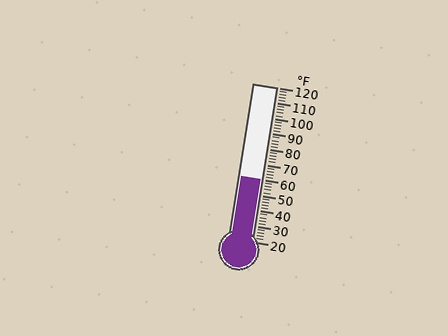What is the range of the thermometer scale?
The thermometer scale ranges from 20°F to 120°F.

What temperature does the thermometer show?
The thermometer shows approximately 60°F.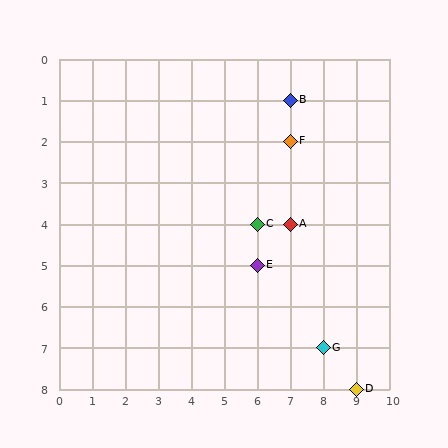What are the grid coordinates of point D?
Point D is at grid coordinates (9, 8).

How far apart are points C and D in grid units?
Points C and D are 3 columns and 4 rows apart (about 5.0 grid units diagonally).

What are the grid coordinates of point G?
Point G is at grid coordinates (8, 7).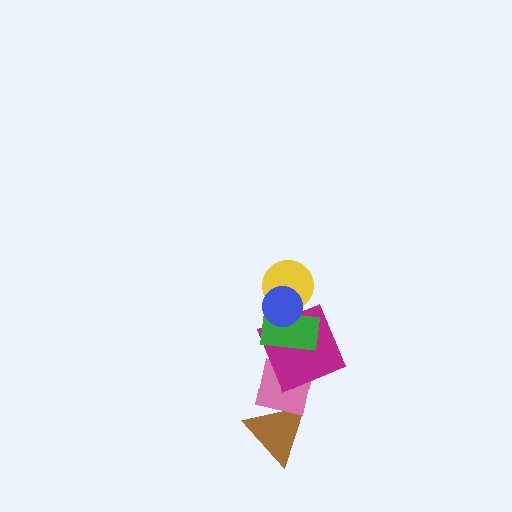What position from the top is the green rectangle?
The green rectangle is 3rd from the top.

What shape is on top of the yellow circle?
The blue circle is on top of the yellow circle.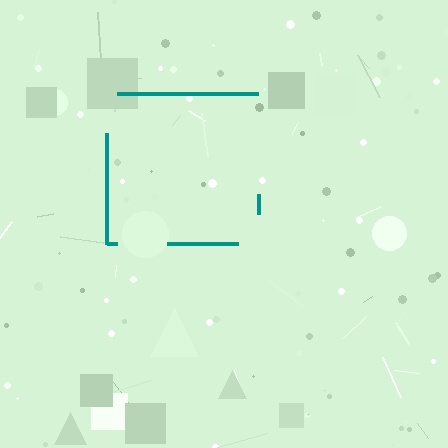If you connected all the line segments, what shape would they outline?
They would outline a square.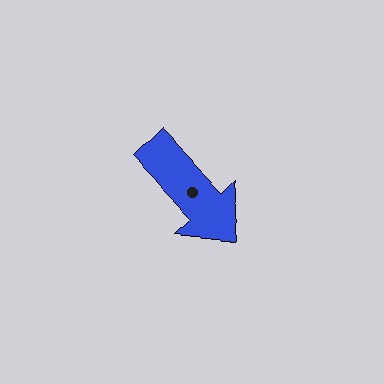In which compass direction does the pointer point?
Southeast.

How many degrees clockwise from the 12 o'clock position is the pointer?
Approximately 136 degrees.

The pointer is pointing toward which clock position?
Roughly 5 o'clock.